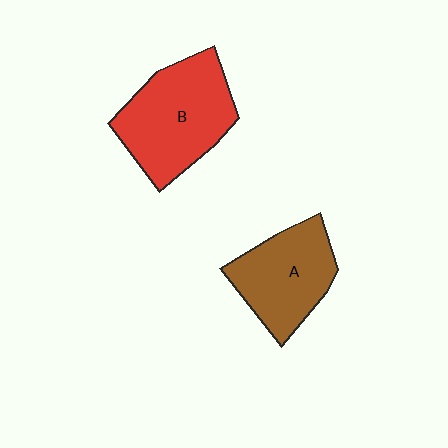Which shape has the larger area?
Shape B (red).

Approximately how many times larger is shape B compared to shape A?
Approximately 1.3 times.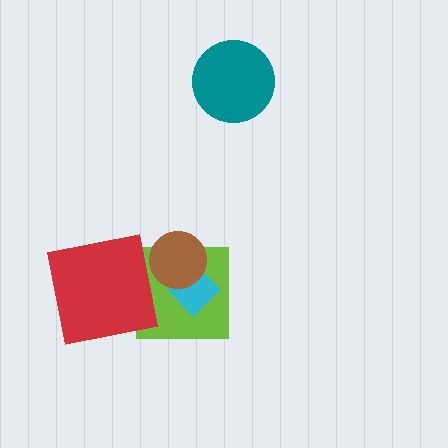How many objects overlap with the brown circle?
2 objects overlap with the brown circle.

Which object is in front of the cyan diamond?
The brown circle is in front of the cyan diamond.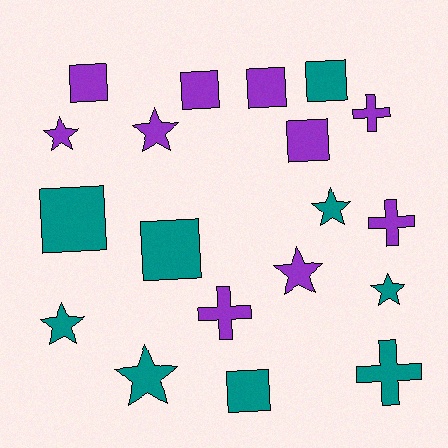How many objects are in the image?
There are 19 objects.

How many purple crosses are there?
There are 3 purple crosses.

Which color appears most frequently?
Purple, with 10 objects.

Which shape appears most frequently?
Square, with 8 objects.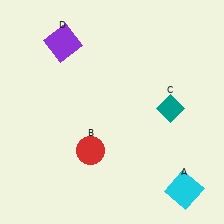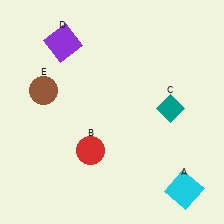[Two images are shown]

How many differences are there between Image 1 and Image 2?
There is 1 difference between the two images.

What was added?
A brown circle (E) was added in Image 2.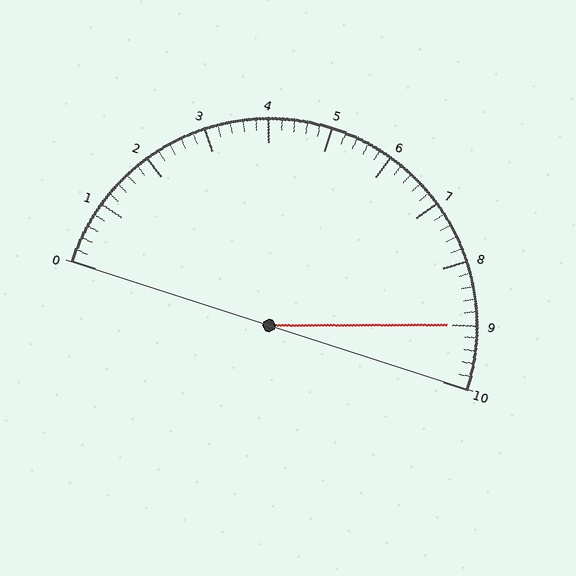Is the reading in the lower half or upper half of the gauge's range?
The reading is in the upper half of the range (0 to 10).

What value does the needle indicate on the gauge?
The needle indicates approximately 9.0.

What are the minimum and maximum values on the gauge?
The gauge ranges from 0 to 10.